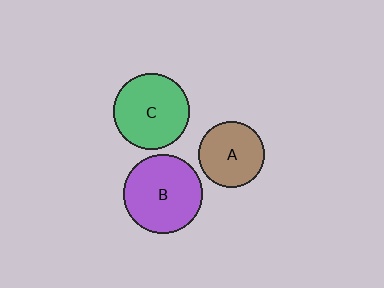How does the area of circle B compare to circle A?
Approximately 1.4 times.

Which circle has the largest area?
Circle B (purple).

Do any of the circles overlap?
No, none of the circles overlap.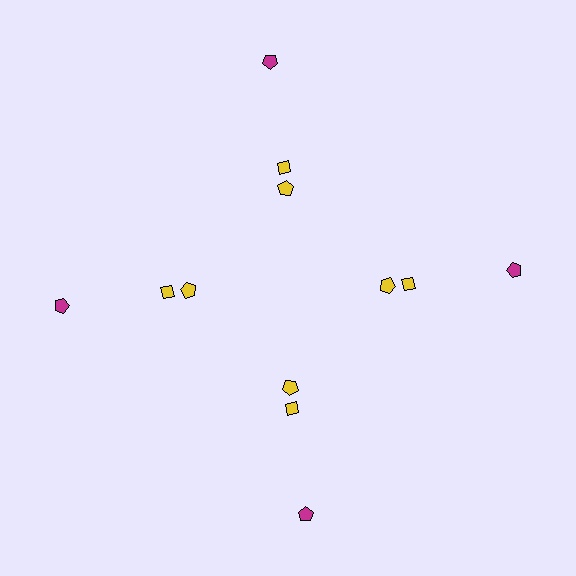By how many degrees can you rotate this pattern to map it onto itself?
The pattern maps onto itself every 90 degrees of rotation.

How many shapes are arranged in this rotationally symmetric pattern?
There are 12 shapes, arranged in 4 groups of 3.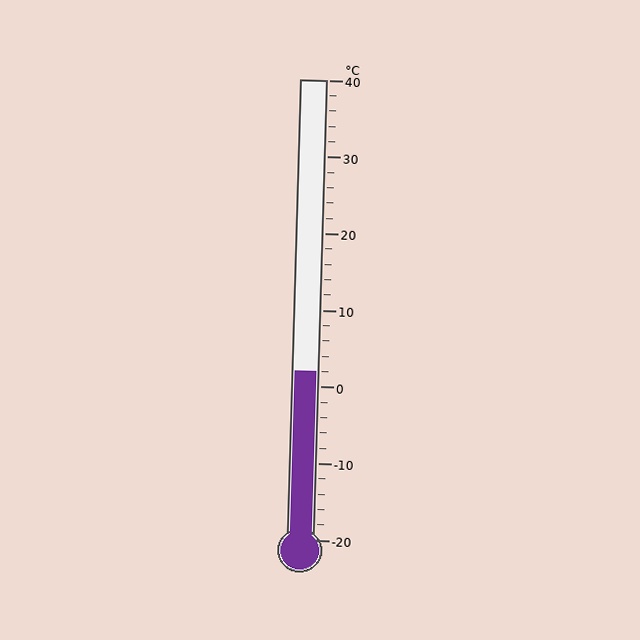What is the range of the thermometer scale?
The thermometer scale ranges from -20°C to 40°C.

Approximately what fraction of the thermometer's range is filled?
The thermometer is filled to approximately 35% of its range.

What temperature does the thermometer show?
The thermometer shows approximately 2°C.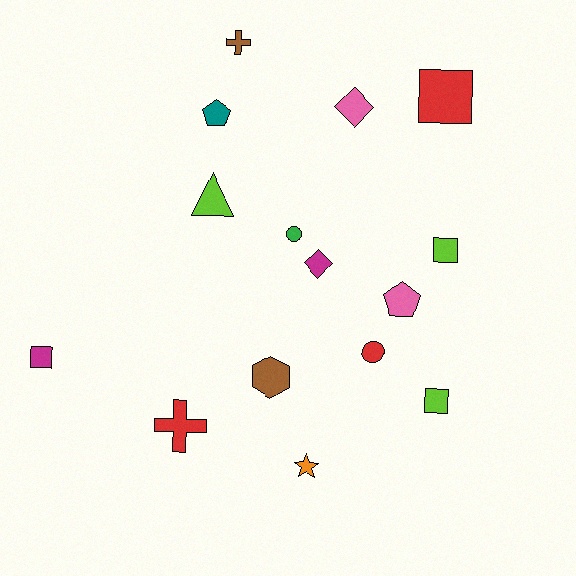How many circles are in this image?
There are 2 circles.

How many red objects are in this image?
There are 3 red objects.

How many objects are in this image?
There are 15 objects.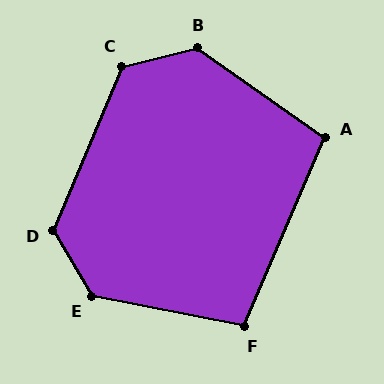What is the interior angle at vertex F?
Approximately 102 degrees (obtuse).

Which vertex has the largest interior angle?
E, at approximately 132 degrees.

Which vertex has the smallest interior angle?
A, at approximately 102 degrees.